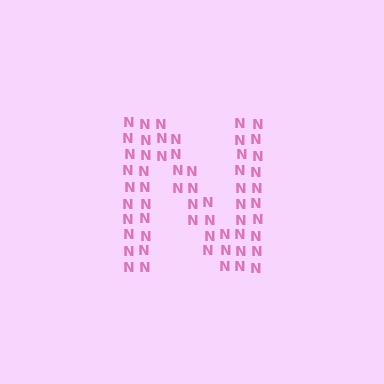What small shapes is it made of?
It is made of small letter N's.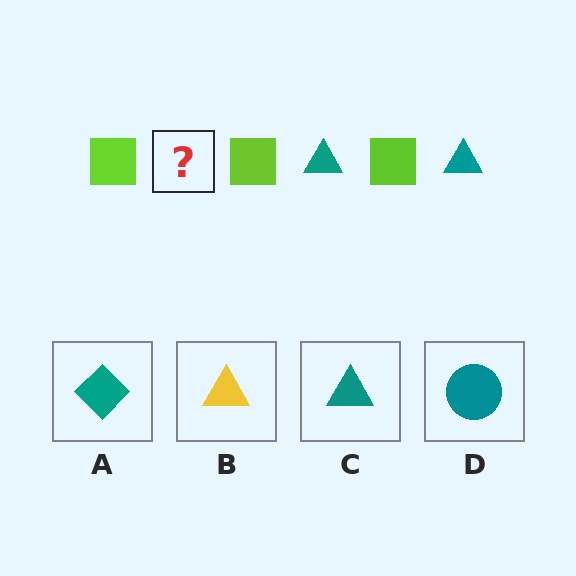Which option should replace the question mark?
Option C.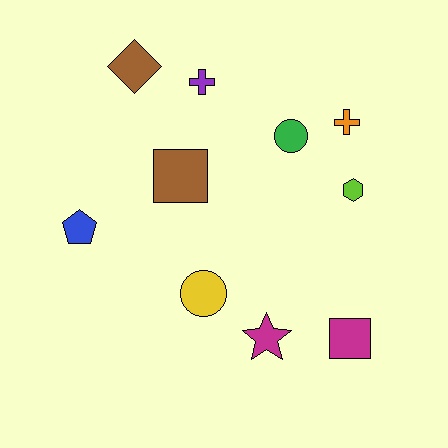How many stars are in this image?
There is 1 star.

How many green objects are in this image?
There is 1 green object.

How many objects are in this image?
There are 10 objects.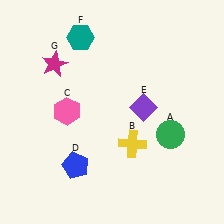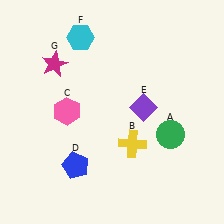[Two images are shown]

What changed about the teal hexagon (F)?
In Image 1, F is teal. In Image 2, it changed to cyan.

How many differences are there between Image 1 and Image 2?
There is 1 difference between the two images.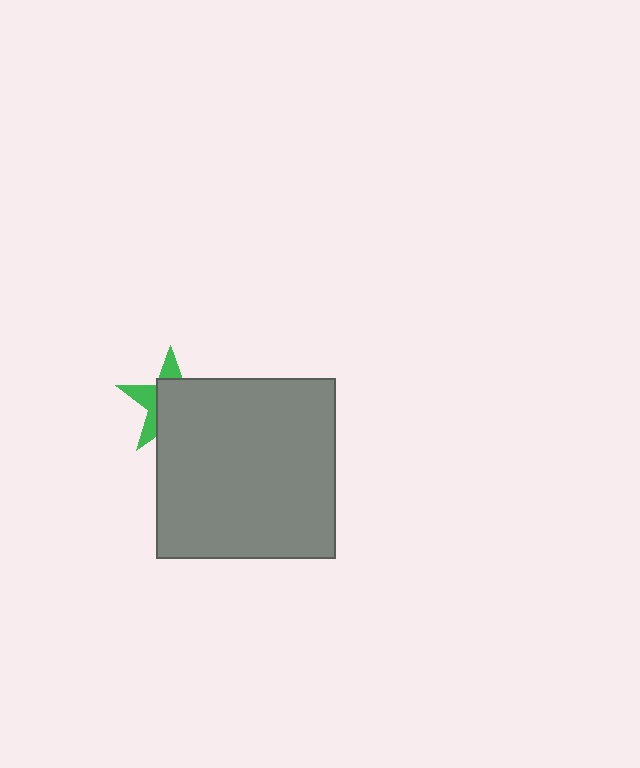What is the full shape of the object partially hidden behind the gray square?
The partially hidden object is a green star.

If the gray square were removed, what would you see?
You would see the complete green star.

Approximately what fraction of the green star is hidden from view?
Roughly 65% of the green star is hidden behind the gray square.